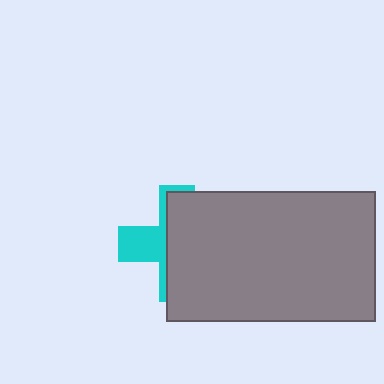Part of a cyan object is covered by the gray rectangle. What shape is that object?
It is a cross.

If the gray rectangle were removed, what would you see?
You would see the complete cyan cross.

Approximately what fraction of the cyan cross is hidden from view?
Roughly 66% of the cyan cross is hidden behind the gray rectangle.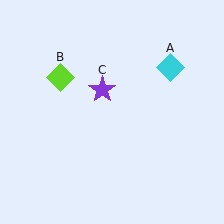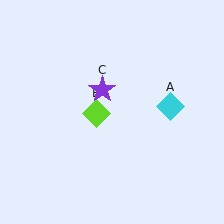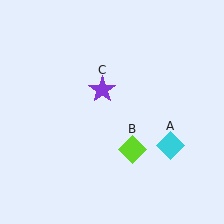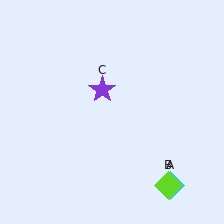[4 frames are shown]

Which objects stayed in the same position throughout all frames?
Purple star (object C) remained stationary.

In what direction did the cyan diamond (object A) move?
The cyan diamond (object A) moved down.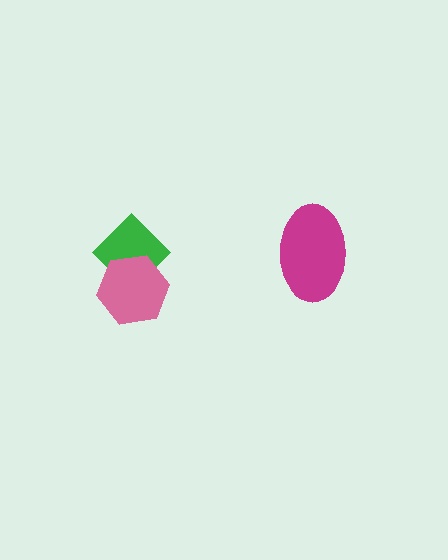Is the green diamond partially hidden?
Yes, it is partially covered by another shape.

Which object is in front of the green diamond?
The pink hexagon is in front of the green diamond.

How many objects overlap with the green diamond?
1 object overlaps with the green diamond.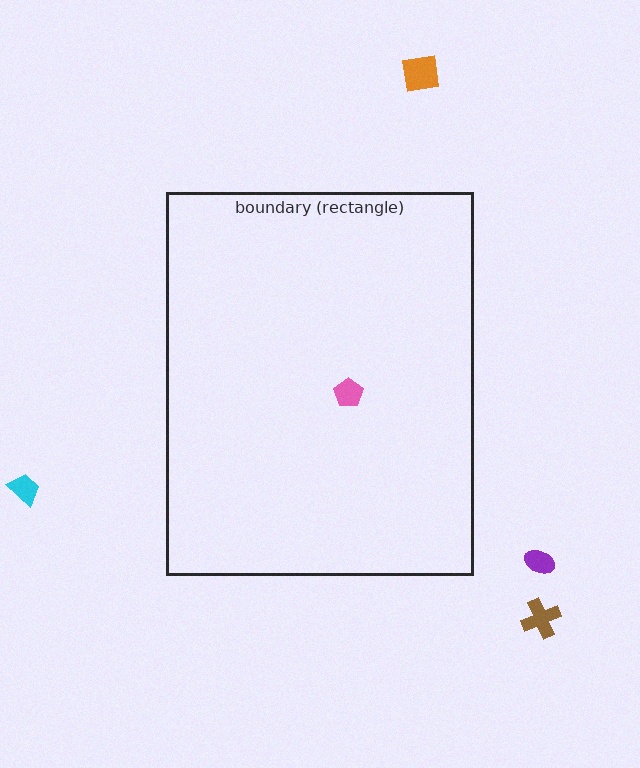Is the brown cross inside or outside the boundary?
Outside.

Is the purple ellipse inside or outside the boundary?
Outside.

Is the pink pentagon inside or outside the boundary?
Inside.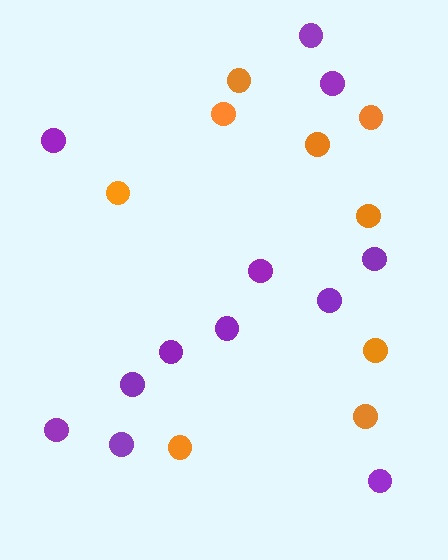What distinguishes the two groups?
There are 2 groups: one group of purple circles (12) and one group of orange circles (9).